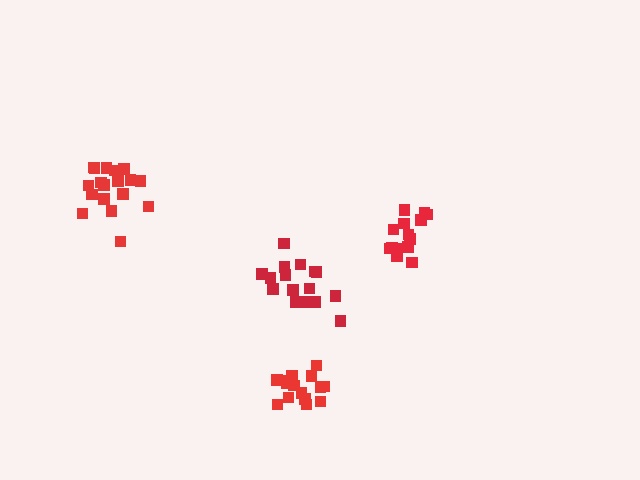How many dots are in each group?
Group 1: 14 dots, Group 2: 15 dots, Group 3: 16 dots, Group 4: 18 dots (63 total).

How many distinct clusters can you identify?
There are 4 distinct clusters.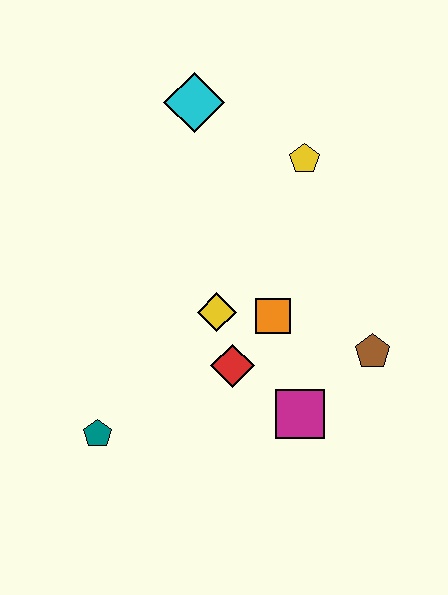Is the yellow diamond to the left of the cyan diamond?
No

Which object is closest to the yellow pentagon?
The cyan diamond is closest to the yellow pentagon.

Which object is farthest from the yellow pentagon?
The teal pentagon is farthest from the yellow pentagon.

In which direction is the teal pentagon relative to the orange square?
The teal pentagon is to the left of the orange square.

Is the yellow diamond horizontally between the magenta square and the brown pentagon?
No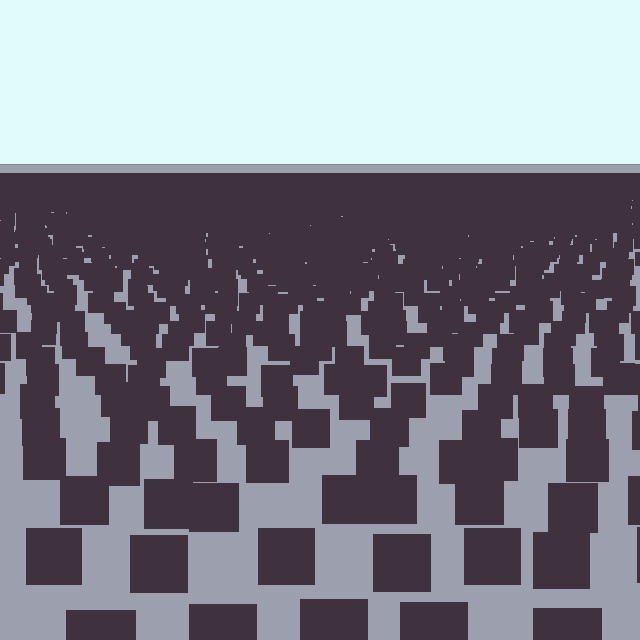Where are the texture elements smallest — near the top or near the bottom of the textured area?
Near the top.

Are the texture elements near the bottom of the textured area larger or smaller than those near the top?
Larger. Near the bottom, elements are closer to the viewer and appear at a bigger on-screen size.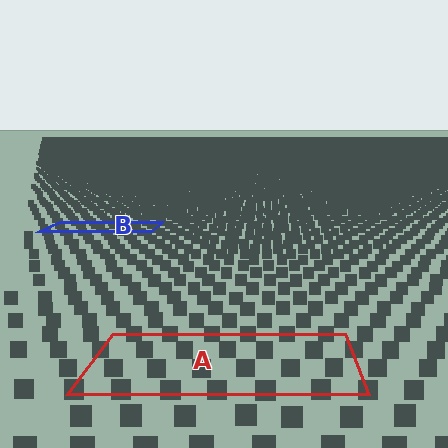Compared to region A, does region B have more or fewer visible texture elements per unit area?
Region B has more texture elements per unit area — they are packed more densely because it is farther away.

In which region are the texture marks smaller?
The texture marks are smaller in region B, because it is farther away.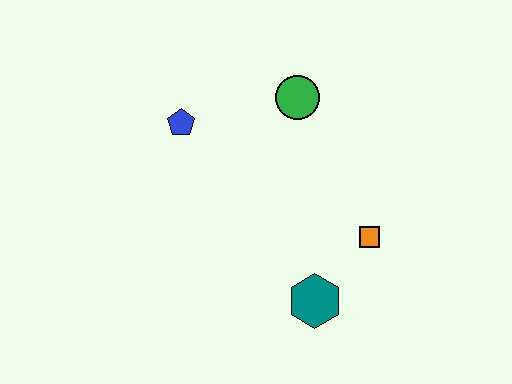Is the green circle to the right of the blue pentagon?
Yes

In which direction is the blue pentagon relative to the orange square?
The blue pentagon is to the left of the orange square.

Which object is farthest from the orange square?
The blue pentagon is farthest from the orange square.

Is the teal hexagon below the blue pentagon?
Yes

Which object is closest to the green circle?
The blue pentagon is closest to the green circle.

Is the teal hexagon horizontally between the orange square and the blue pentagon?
Yes